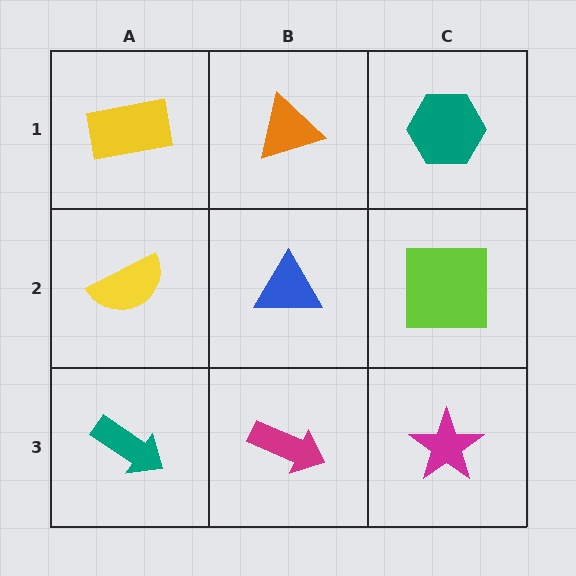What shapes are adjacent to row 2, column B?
An orange triangle (row 1, column B), a magenta arrow (row 3, column B), a yellow semicircle (row 2, column A), a lime square (row 2, column C).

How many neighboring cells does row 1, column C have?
2.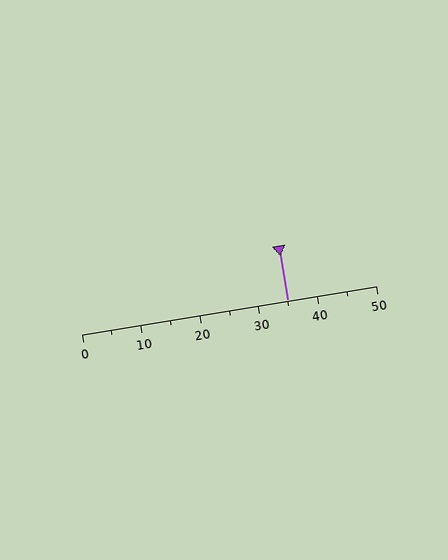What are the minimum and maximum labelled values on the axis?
The axis runs from 0 to 50.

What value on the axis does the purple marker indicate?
The marker indicates approximately 35.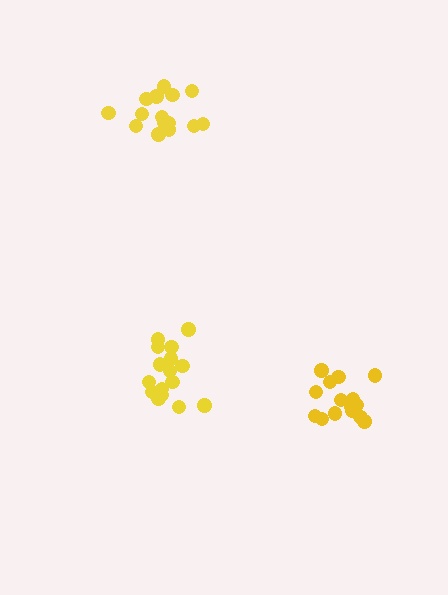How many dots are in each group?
Group 1: 16 dots, Group 2: 16 dots, Group 3: 15 dots (47 total).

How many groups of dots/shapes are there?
There are 3 groups.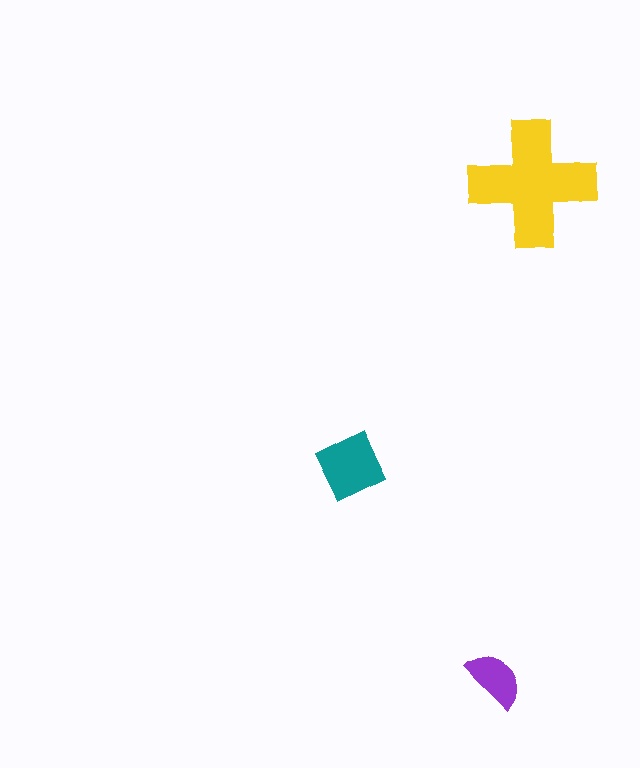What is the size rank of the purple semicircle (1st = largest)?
3rd.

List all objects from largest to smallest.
The yellow cross, the teal diamond, the purple semicircle.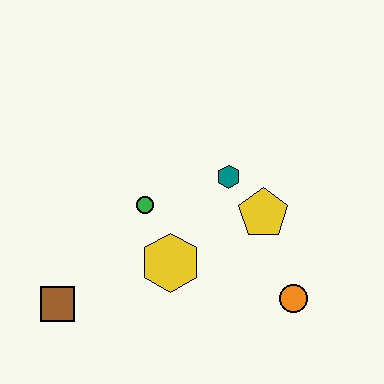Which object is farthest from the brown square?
The orange circle is farthest from the brown square.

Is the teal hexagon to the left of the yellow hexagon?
No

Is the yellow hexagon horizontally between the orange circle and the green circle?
Yes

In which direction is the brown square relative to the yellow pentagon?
The brown square is to the left of the yellow pentagon.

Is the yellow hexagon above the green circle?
No